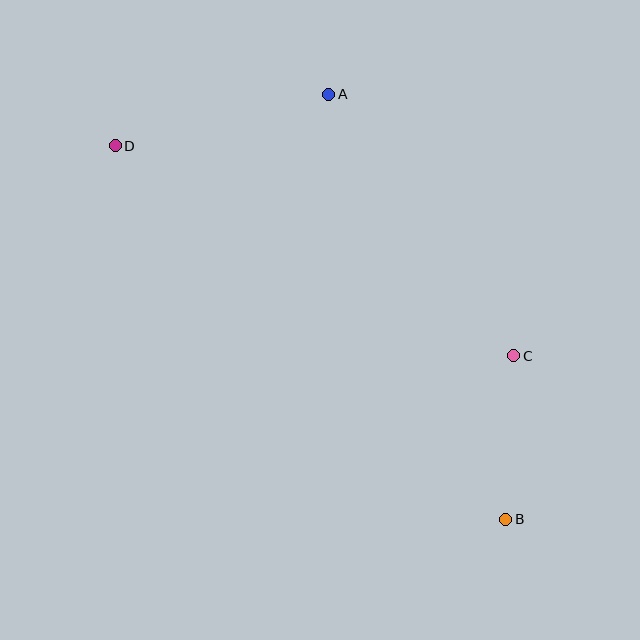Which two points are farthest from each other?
Points B and D are farthest from each other.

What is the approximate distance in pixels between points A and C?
The distance between A and C is approximately 320 pixels.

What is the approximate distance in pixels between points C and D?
The distance between C and D is approximately 450 pixels.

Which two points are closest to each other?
Points B and C are closest to each other.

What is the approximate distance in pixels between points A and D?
The distance between A and D is approximately 220 pixels.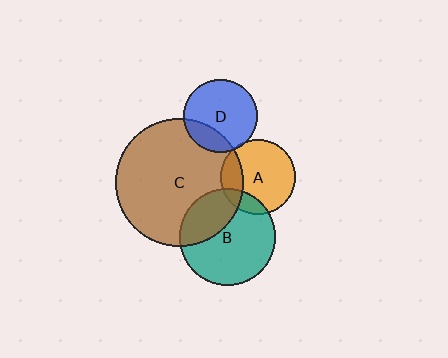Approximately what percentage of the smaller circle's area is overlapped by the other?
Approximately 5%.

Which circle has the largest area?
Circle C (brown).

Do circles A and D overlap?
Yes.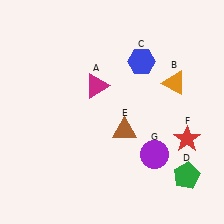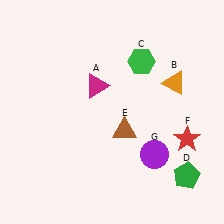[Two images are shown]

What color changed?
The hexagon (C) changed from blue in Image 1 to green in Image 2.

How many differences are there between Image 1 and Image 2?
There is 1 difference between the two images.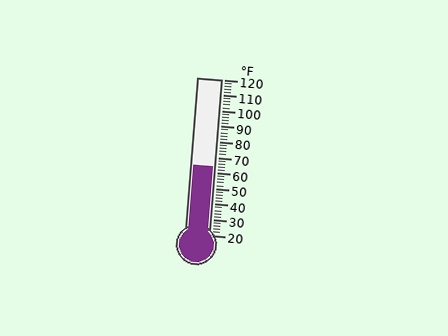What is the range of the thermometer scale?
The thermometer scale ranges from 20°F to 120°F.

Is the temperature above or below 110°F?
The temperature is below 110°F.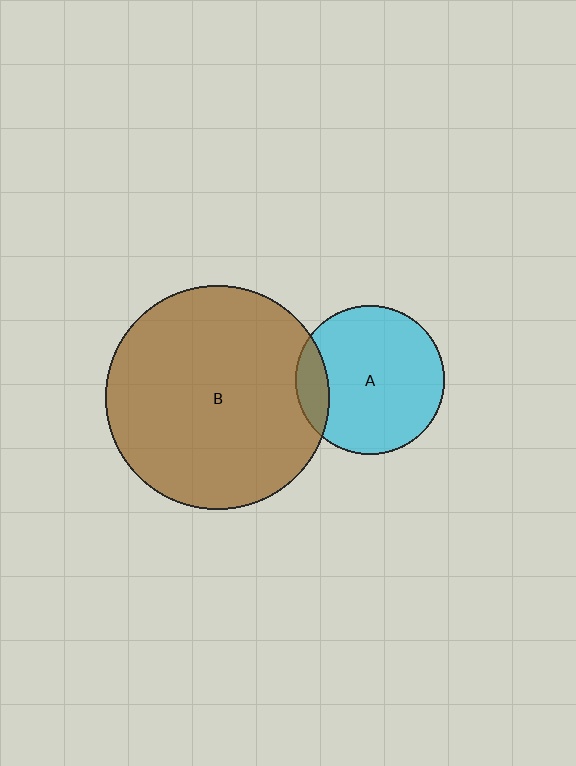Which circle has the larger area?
Circle B (brown).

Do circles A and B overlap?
Yes.